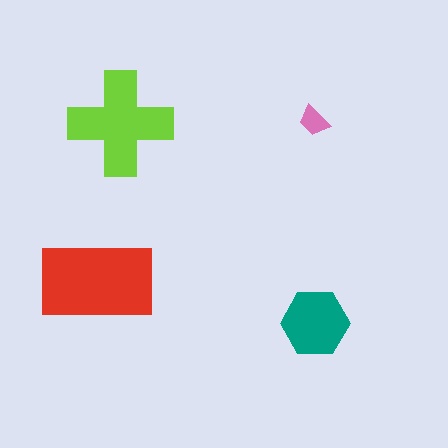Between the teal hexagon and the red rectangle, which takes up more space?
The red rectangle.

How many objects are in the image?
There are 4 objects in the image.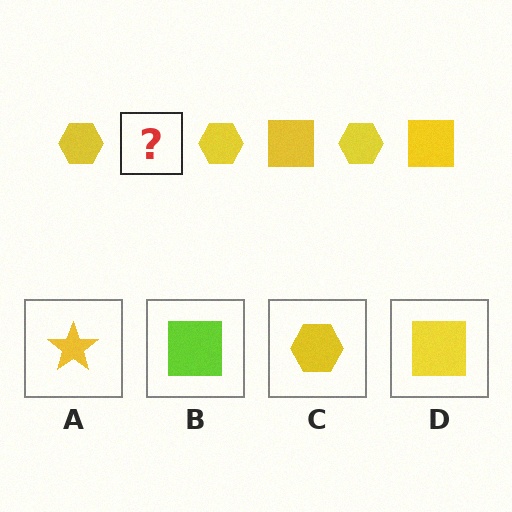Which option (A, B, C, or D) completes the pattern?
D.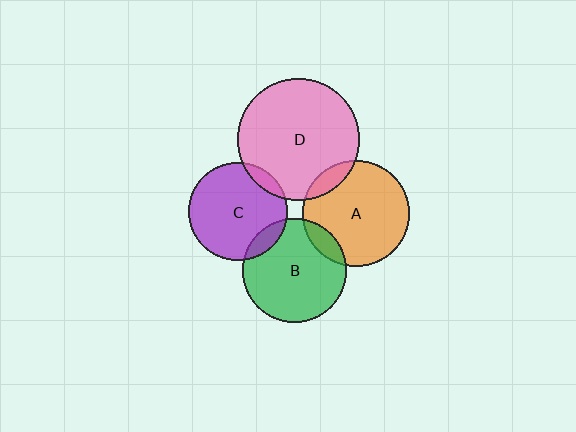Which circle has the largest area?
Circle D (pink).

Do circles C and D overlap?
Yes.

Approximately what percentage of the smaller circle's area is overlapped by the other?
Approximately 10%.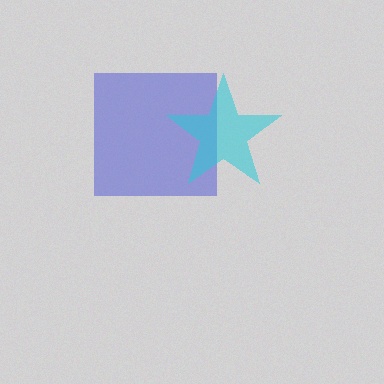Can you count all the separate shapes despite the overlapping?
Yes, there are 2 separate shapes.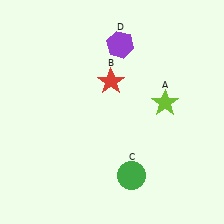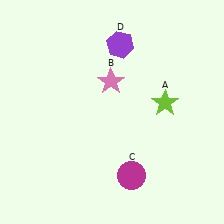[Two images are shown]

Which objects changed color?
B changed from red to pink. C changed from green to magenta.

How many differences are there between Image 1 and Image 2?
There are 2 differences between the two images.